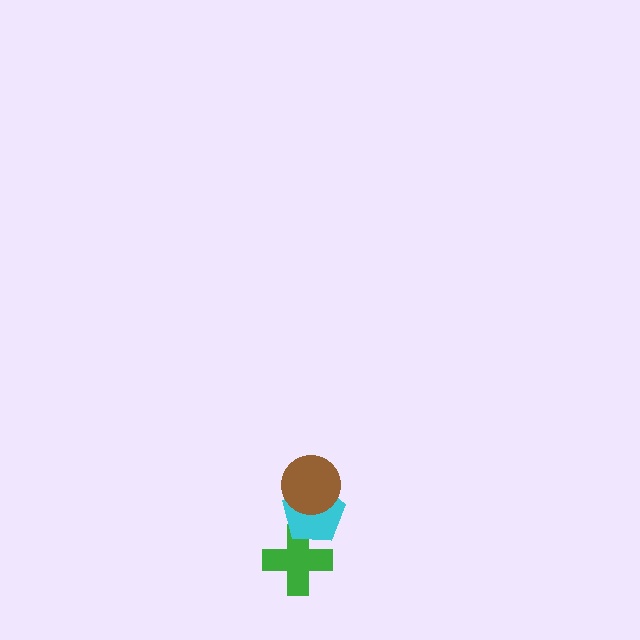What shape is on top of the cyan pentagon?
The brown circle is on top of the cyan pentagon.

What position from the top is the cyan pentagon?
The cyan pentagon is 2nd from the top.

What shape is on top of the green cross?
The cyan pentagon is on top of the green cross.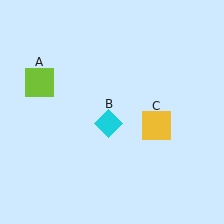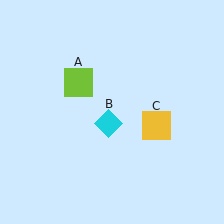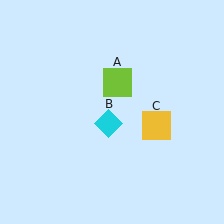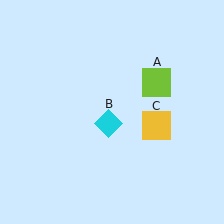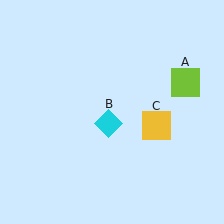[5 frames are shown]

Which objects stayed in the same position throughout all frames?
Cyan diamond (object B) and yellow square (object C) remained stationary.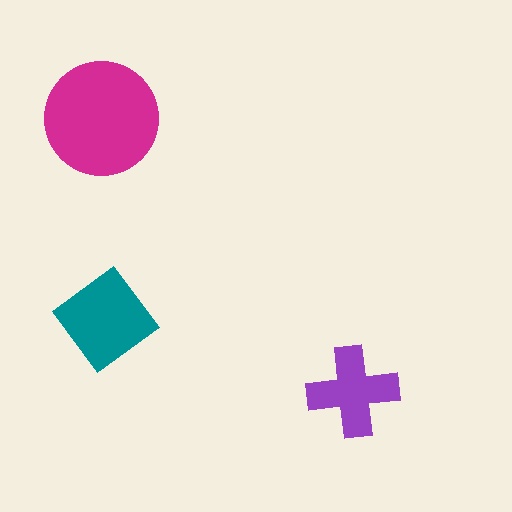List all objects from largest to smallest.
The magenta circle, the teal diamond, the purple cross.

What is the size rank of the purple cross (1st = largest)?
3rd.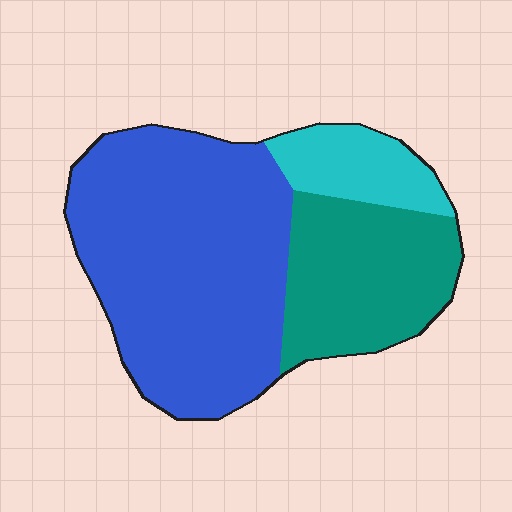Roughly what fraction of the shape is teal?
Teal takes up between a quarter and a half of the shape.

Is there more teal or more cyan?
Teal.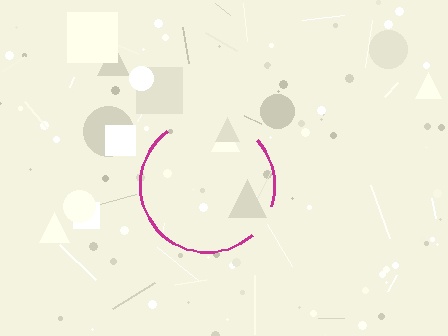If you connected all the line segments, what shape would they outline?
They would outline a circle.